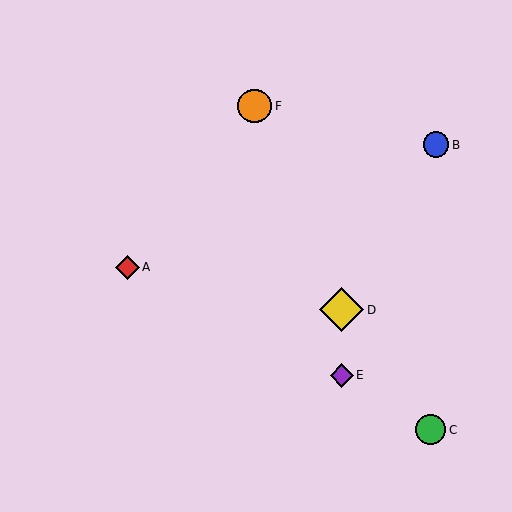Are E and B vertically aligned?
No, E is at x≈342 and B is at x≈436.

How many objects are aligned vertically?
2 objects (D, E) are aligned vertically.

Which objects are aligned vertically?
Objects D, E are aligned vertically.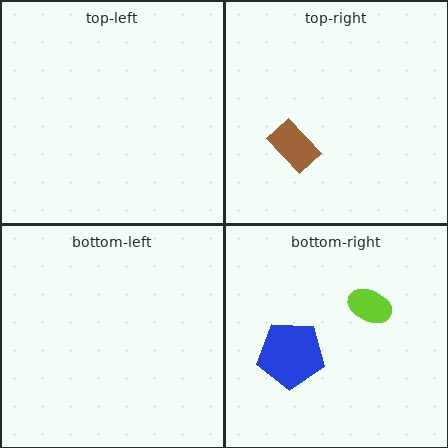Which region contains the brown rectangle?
The top-right region.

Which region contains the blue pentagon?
The bottom-right region.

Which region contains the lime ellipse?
The bottom-right region.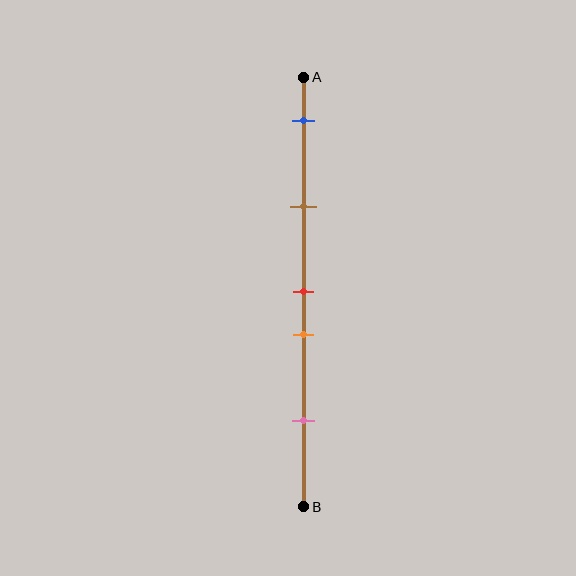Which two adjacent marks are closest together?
The red and orange marks are the closest adjacent pair.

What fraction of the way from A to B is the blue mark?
The blue mark is approximately 10% (0.1) of the way from A to B.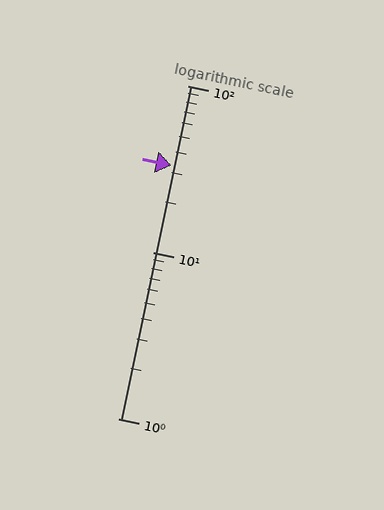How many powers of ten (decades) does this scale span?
The scale spans 2 decades, from 1 to 100.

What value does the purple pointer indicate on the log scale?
The pointer indicates approximately 33.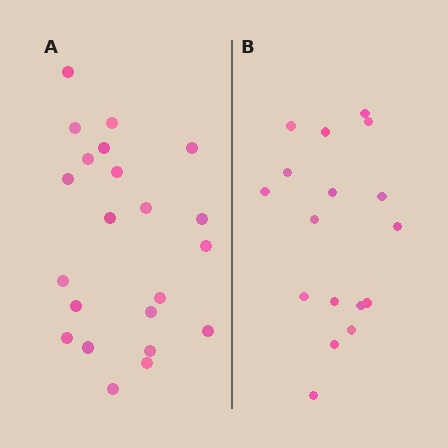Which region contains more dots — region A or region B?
Region A (the left region) has more dots.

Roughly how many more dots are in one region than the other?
Region A has about 5 more dots than region B.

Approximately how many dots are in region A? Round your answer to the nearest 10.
About 20 dots. (The exact count is 22, which rounds to 20.)